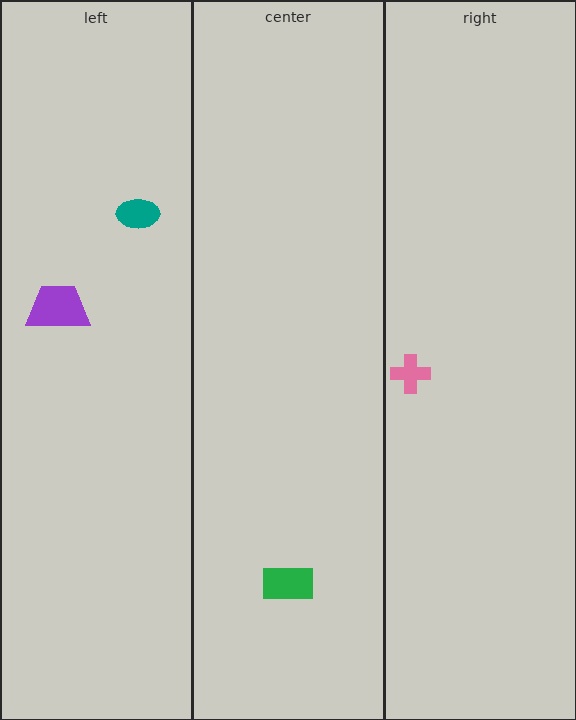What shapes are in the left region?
The purple trapezoid, the teal ellipse.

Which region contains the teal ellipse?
The left region.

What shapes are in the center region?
The green rectangle.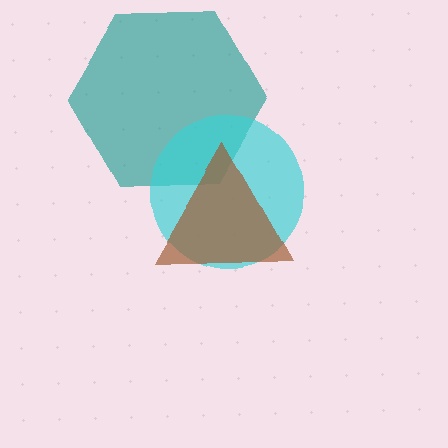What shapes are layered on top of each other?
The layered shapes are: a teal hexagon, a cyan circle, a brown triangle.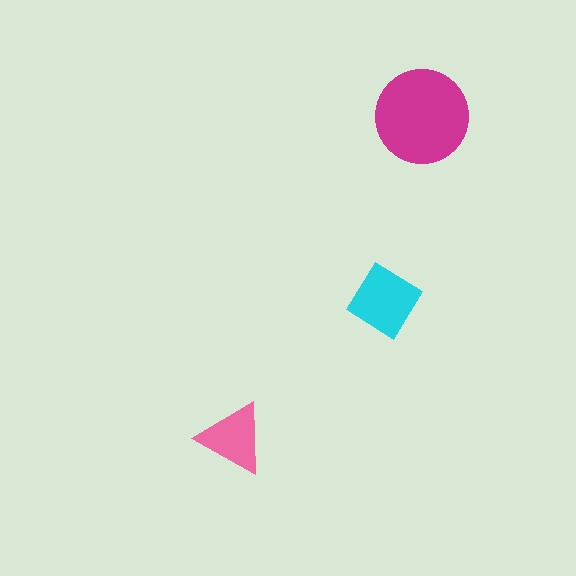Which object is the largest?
The magenta circle.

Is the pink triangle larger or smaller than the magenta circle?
Smaller.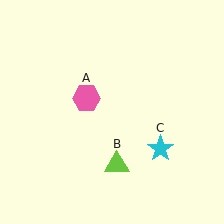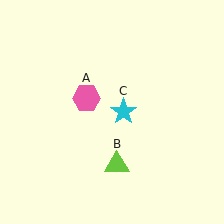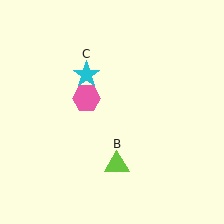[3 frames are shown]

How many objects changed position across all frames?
1 object changed position: cyan star (object C).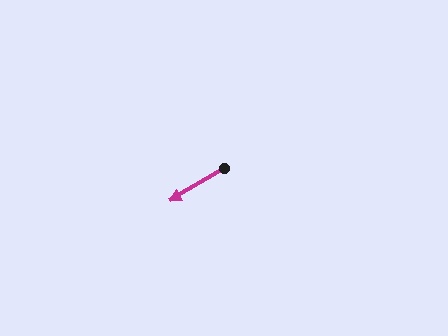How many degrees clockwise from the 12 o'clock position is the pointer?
Approximately 239 degrees.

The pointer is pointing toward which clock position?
Roughly 8 o'clock.